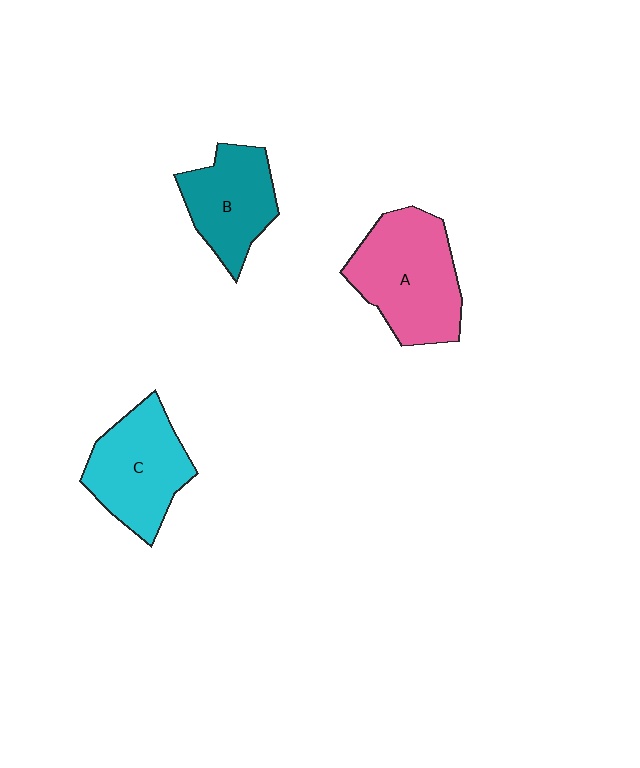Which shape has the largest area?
Shape A (pink).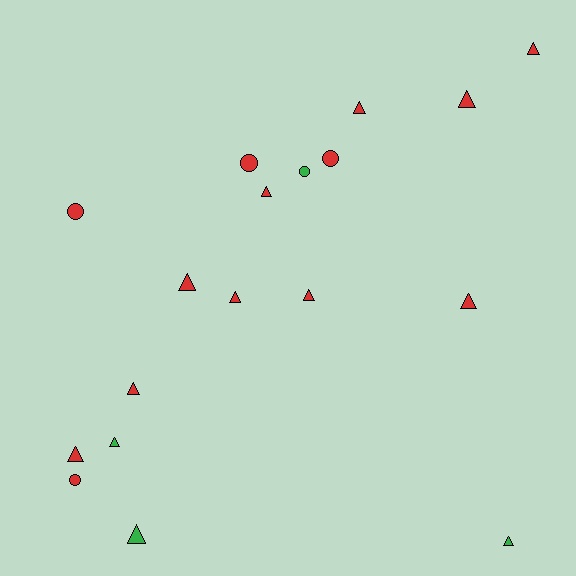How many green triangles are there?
There are 3 green triangles.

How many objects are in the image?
There are 18 objects.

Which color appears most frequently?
Red, with 14 objects.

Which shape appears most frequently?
Triangle, with 13 objects.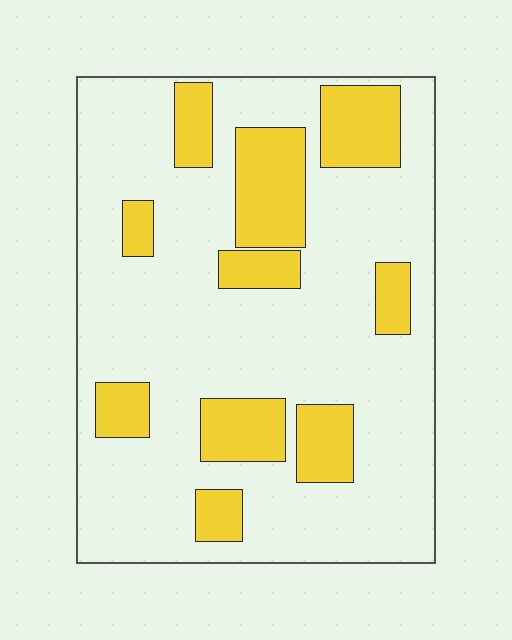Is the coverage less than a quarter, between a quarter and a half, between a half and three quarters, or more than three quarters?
Less than a quarter.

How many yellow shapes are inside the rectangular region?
10.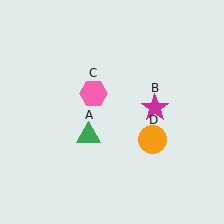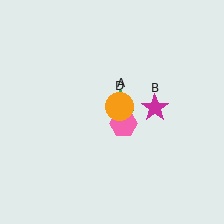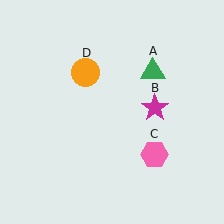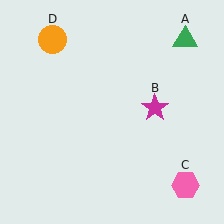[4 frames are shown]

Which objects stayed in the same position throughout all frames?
Magenta star (object B) remained stationary.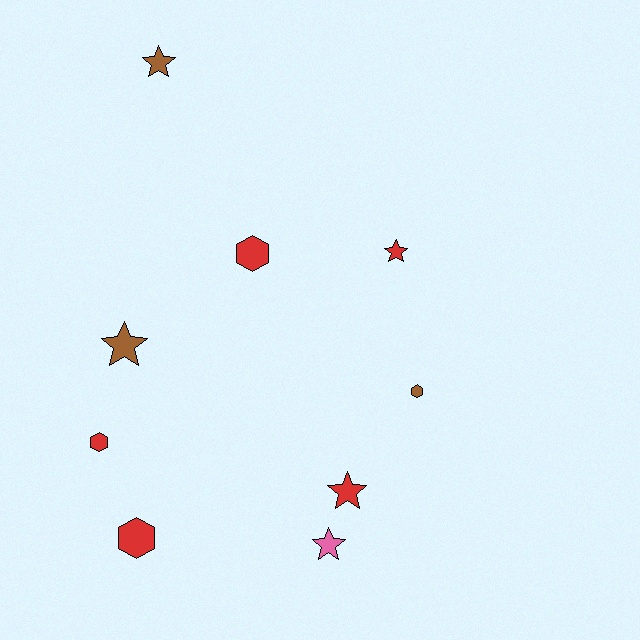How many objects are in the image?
There are 9 objects.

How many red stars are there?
There are 2 red stars.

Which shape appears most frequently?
Star, with 5 objects.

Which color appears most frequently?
Red, with 5 objects.